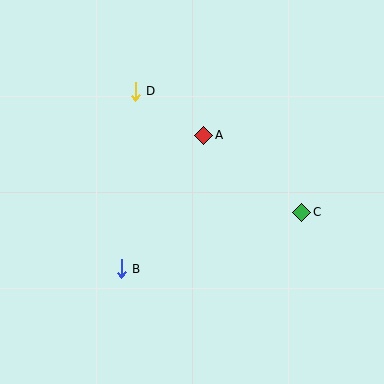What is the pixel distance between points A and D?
The distance between A and D is 81 pixels.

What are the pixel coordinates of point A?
Point A is at (204, 135).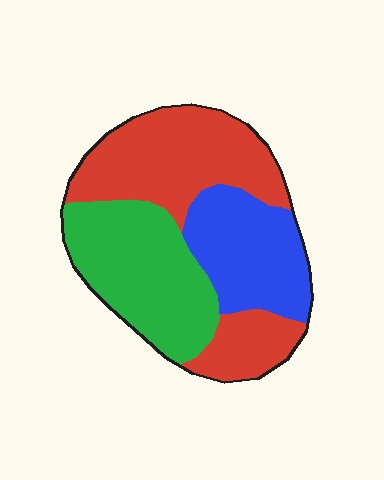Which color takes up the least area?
Blue, at roughly 25%.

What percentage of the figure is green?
Green covers around 30% of the figure.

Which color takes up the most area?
Red, at roughly 45%.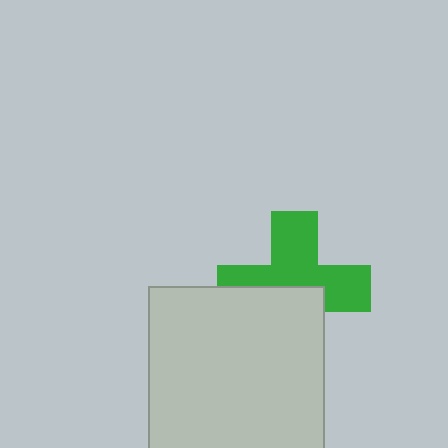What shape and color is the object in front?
The object in front is a light gray square.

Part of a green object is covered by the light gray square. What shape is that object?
It is a cross.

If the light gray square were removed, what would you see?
You would see the complete green cross.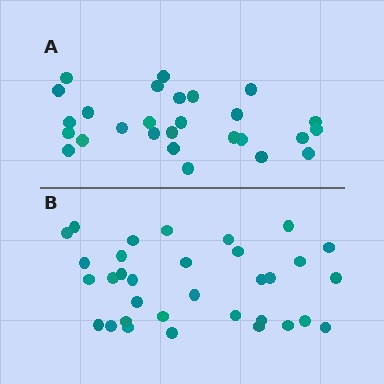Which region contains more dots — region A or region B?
Region B (the bottom region) has more dots.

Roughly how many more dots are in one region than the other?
Region B has about 6 more dots than region A.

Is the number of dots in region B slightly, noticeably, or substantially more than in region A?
Region B has only slightly more — the two regions are fairly close. The ratio is roughly 1.2 to 1.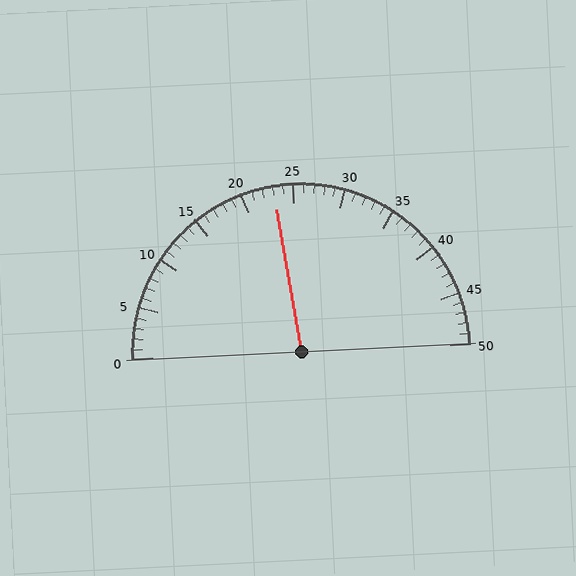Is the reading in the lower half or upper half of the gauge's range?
The reading is in the lower half of the range (0 to 50).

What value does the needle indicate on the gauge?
The needle indicates approximately 23.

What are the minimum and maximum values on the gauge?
The gauge ranges from 0 to 50.